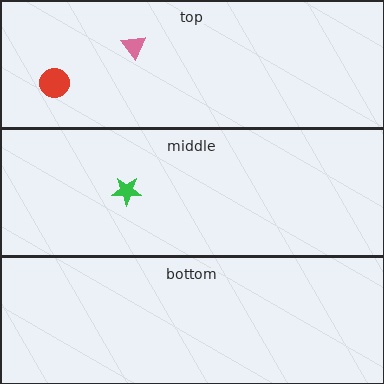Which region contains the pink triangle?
The top region.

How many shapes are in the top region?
2.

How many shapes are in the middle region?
1.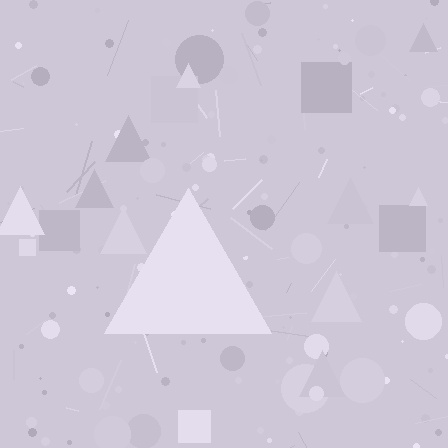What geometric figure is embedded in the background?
A triangle is embedded in the background.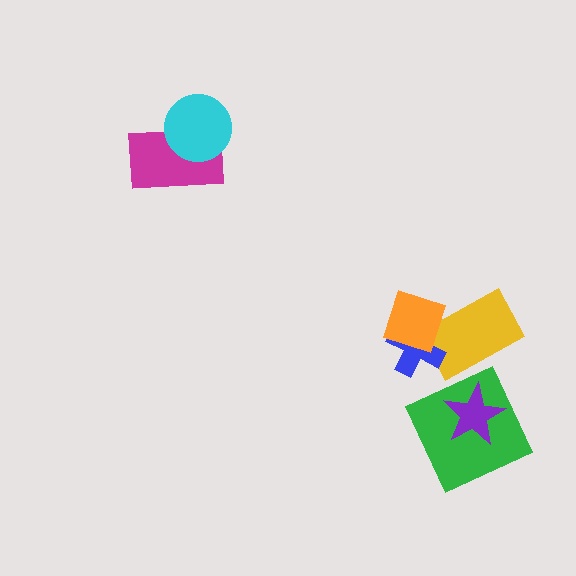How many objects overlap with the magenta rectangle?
1 object overlaps with the magenta rectangle.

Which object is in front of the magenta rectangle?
The cyan circle is in front of the magenta rectangle.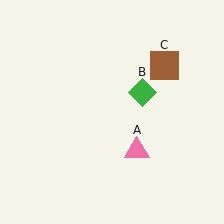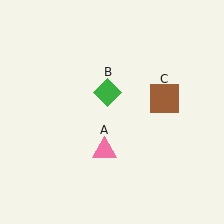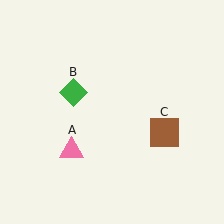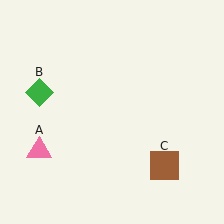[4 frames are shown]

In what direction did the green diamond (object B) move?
The green diamond (object B) moved left.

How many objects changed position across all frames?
3 objects changed position: pink triangle (object A), green diamond (object B), brown square (object C).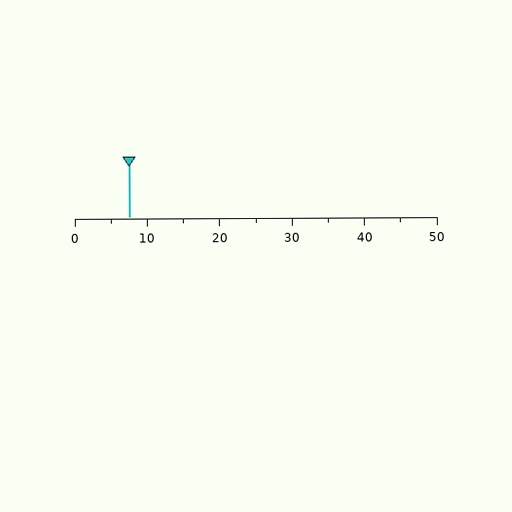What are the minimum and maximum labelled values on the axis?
The axis runs from 0 to 50.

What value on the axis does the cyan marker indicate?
The marker indicates approximately 7.5.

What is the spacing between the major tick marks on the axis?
The major ticks are spaced 10 apart.